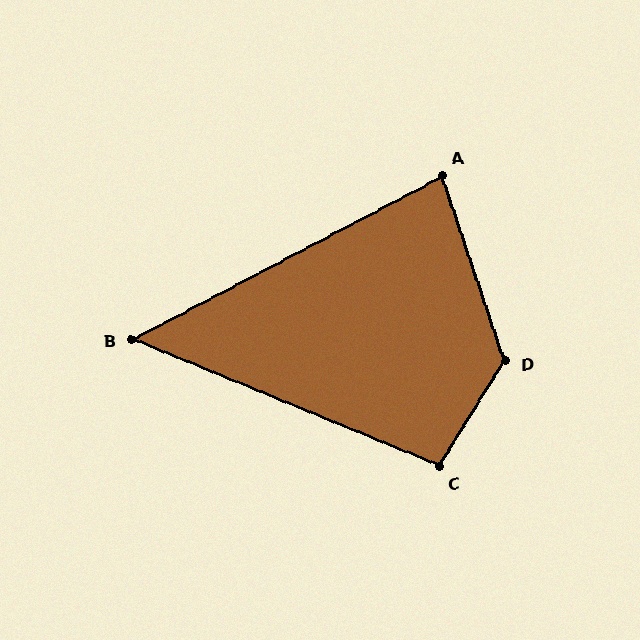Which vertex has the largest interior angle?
D, at approximately 130 degrees.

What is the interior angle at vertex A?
Approximately 81 degrees (acute).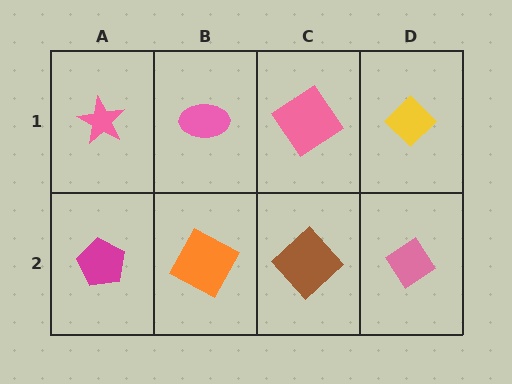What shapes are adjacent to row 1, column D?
A pink diamond (row 2, column D), a pink diamond (row 1, column C).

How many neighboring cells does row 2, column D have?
2.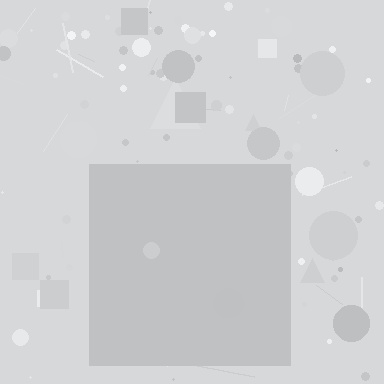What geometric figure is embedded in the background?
A square is embedded in the background.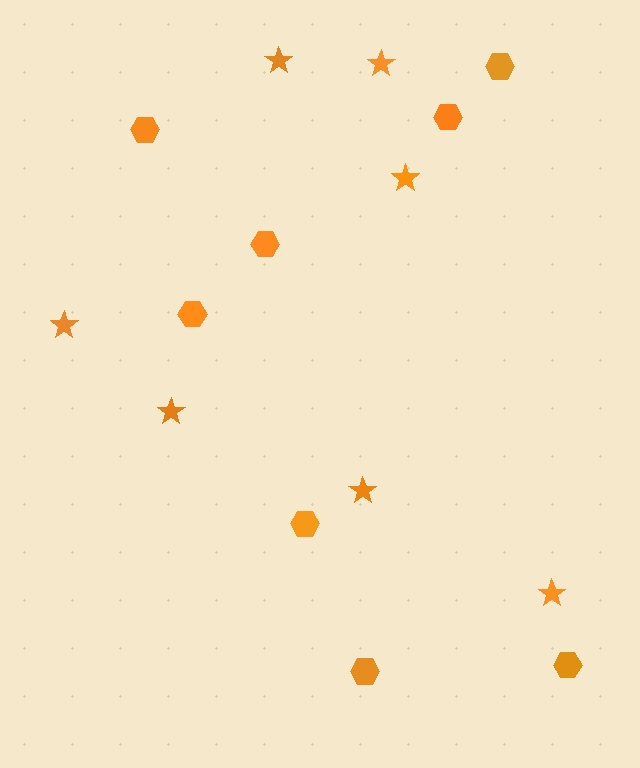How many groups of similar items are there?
There are 2 groups: one group of stars (7) and one group of hexagons (8).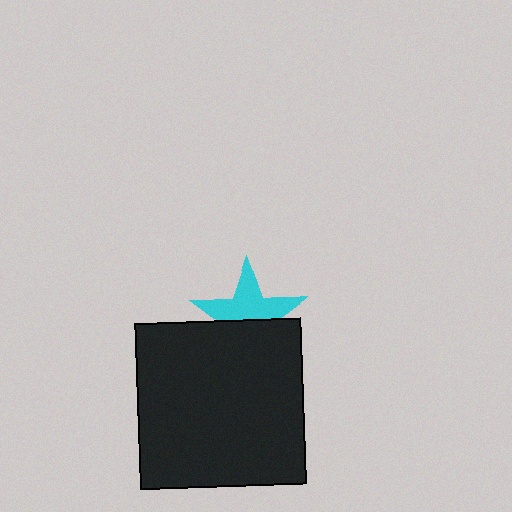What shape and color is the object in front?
The object in front is a black square.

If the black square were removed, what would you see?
You would see the complete cyan star.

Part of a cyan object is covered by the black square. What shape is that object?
It is a star.